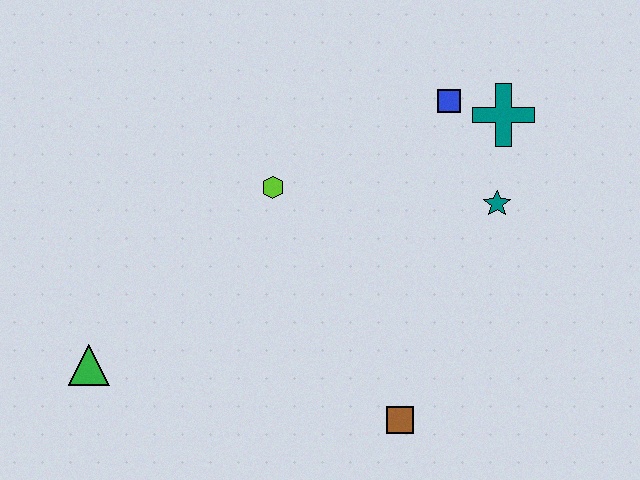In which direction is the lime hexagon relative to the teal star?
The lime hexagon is to the left of the teal star.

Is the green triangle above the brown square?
Yes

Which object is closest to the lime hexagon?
The blue square is closest to the lime hexagon.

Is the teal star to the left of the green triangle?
No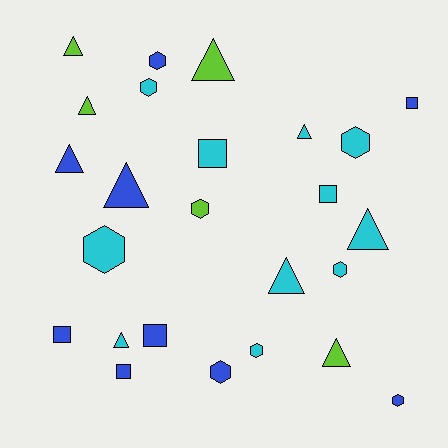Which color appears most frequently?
Cyan, with 11 objects.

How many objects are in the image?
There are 25 objects.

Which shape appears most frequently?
Triangle, with 10 objects.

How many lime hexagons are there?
There is 1 lime hexagon.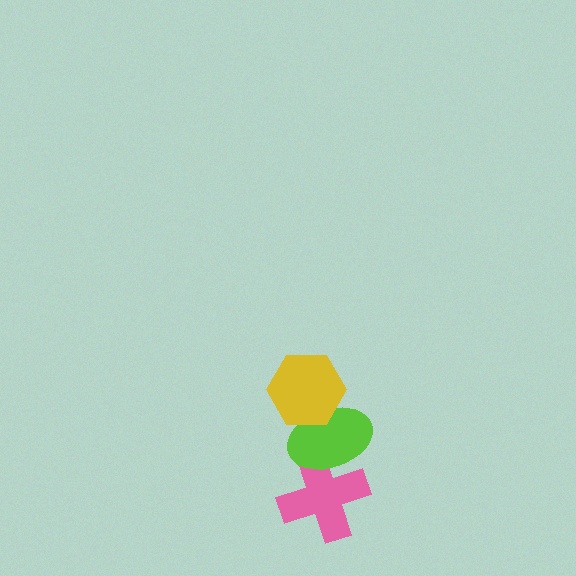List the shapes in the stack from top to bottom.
From top to bottom: the yellow hexagon, the lime ellipse, the pink cross.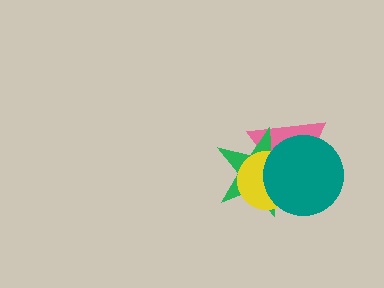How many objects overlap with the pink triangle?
3 objects overlap with the pink triangle.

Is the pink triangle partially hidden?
Yes, it is partially covered by another shape.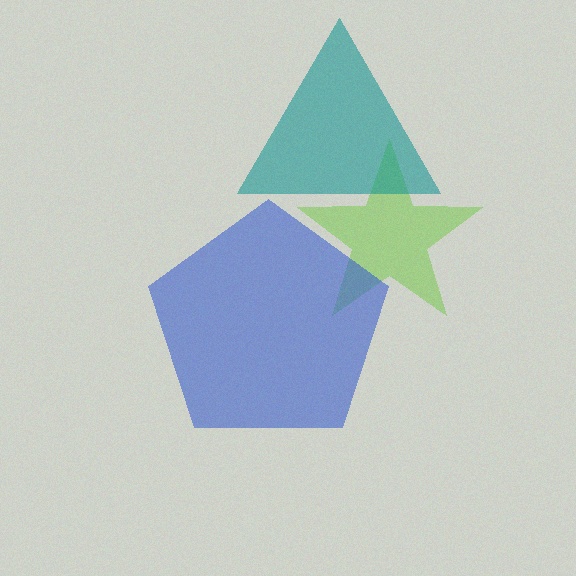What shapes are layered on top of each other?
The layered shapes are: a lime star, a blue pentagon, a teal triangle.